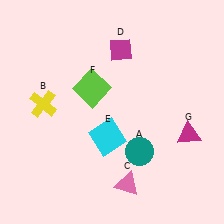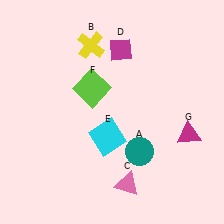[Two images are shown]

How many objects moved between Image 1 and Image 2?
1 object moved between the two images.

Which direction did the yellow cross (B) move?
The yellow cross (B) moved up.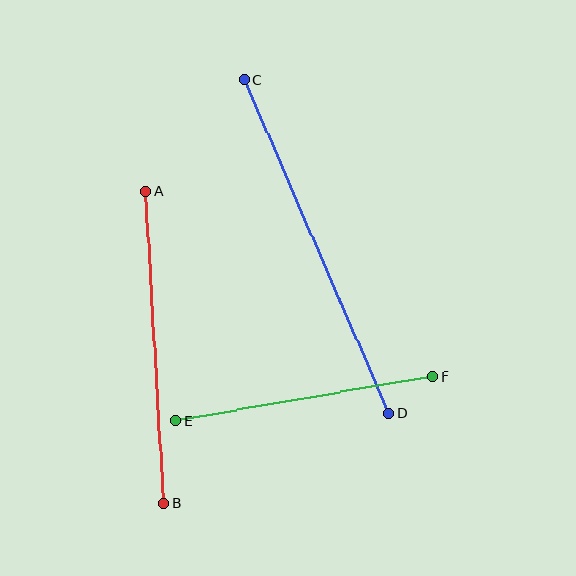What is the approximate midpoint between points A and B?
The midpoint is at approximately (155, 348) pixels.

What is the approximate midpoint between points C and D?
The midpoint is at approximately (317, 247) pixels.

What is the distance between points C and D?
The distance is approximately 363 pixels.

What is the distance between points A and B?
The distance is approximately 312 pixels.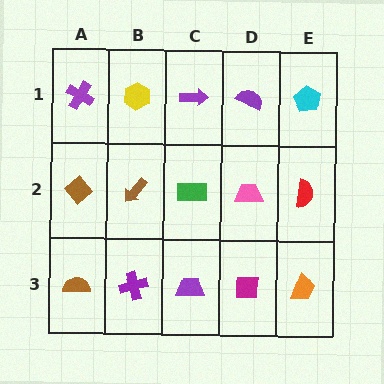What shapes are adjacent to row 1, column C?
A green rectangle (row 2, column C), a yellow hexagon (row 1, column B), a purple semicircle (row 1, column D).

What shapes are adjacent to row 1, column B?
A brown arrow (row 2, column B), a purple cross (row 1, column A), a purple arrow (row 1, column C).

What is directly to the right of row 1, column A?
A yellow hexagon.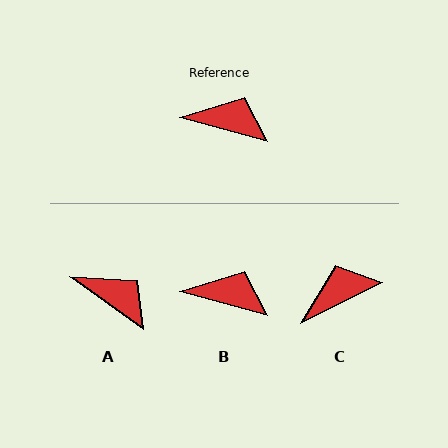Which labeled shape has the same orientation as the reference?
B.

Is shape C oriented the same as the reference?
No, it is off by about 42 degrees.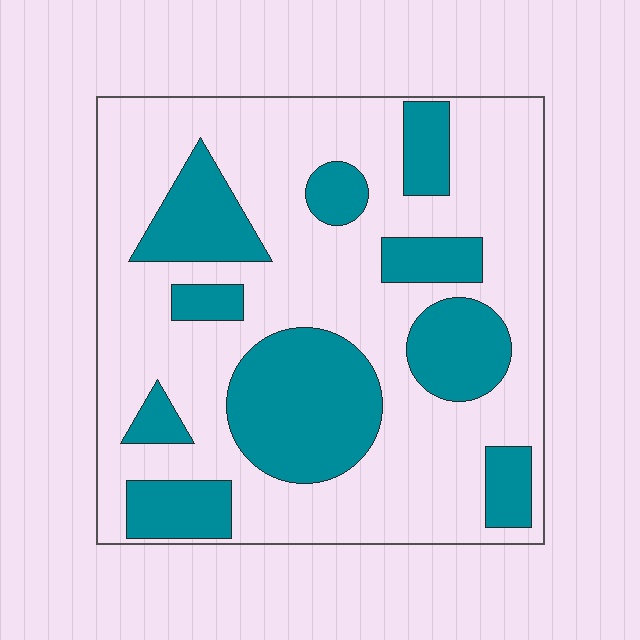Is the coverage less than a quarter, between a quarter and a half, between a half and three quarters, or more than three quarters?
Between a quarter and a half.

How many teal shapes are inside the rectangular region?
10.